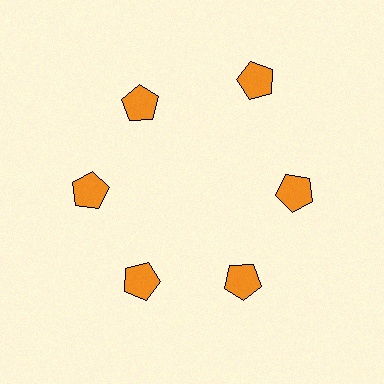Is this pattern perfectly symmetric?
No. The 6 orange pentagons are arranged in a ring, but one element near the 1 o'clock position is pushed outward from the center, breaking the 6-fold rotational symmetry.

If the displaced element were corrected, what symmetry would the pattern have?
It would have 6-fold rotational symmetry — the pattern would map onto itself every 60 degrees.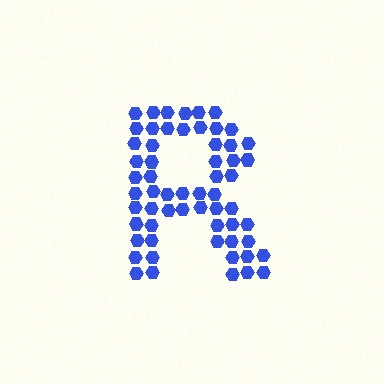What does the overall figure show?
The overall figure shows the letter R.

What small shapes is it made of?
It is made of small hexagons.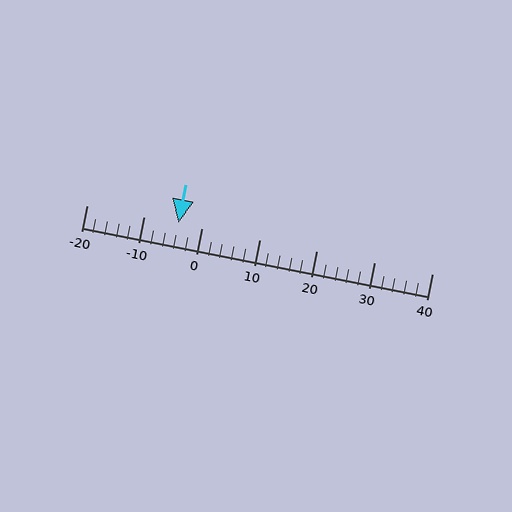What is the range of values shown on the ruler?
The ruler shows values from -20 to 40.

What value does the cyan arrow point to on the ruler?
The cyan arrow points to approximately -4.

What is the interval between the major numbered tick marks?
The major tick marks are spaced 10 units apart.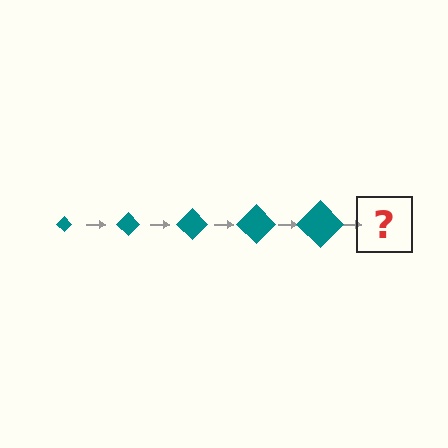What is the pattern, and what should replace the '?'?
The pattern is that the diamond gets progressively larger each step. The '?' should be a teal diamond, larger than the previous one.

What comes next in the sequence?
The next element should be a teal diamond, larger than the previous one.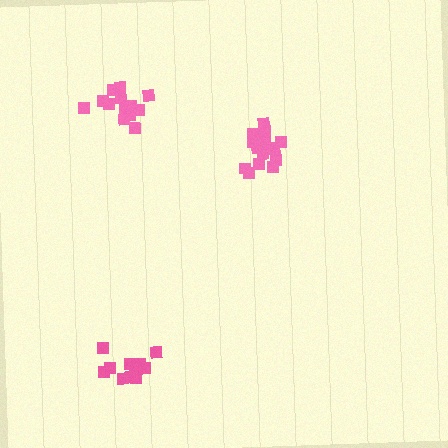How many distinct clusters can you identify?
There are 3 distinct clusters.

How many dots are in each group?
Group 1: 16 dots, Group 2: 17 dots, Group 3: 12 dots (45 total).